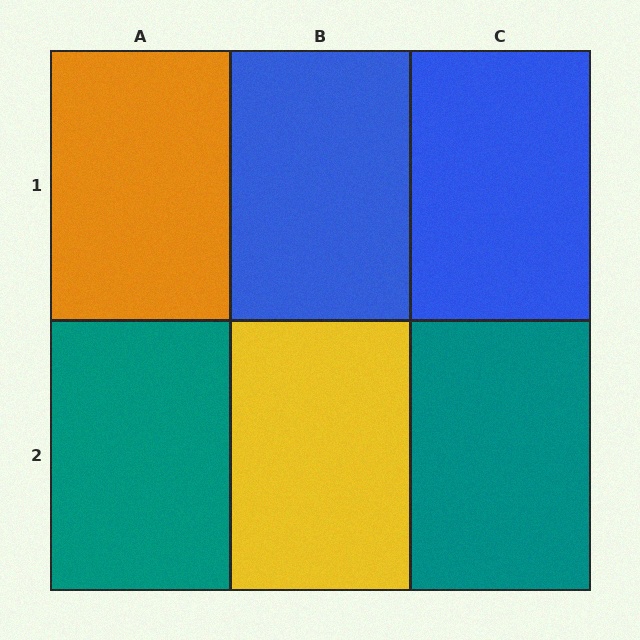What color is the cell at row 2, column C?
Teal.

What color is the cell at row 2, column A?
Teal.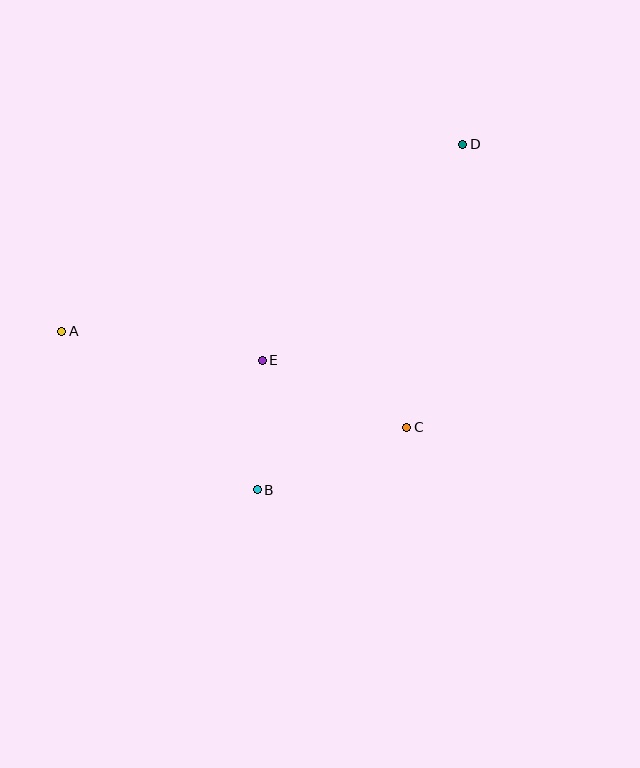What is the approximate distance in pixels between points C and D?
The distance between C and D is approximately 288 pixels.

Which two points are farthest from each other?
Points A and D are farthest from each other.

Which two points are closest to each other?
Points B and E are closest to each other.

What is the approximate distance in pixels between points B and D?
The distance between B and D is approximately 402 pixels.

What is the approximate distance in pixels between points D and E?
The distance between D and E is approximately 295 pixels.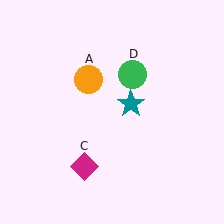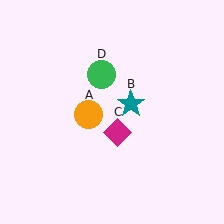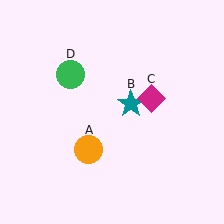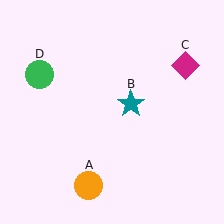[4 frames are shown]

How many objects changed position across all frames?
3 objects changed position: orange circle (object A), magenta diamond (object C), green circle (object D).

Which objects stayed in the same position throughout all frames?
Teal star (object B) remained stationary.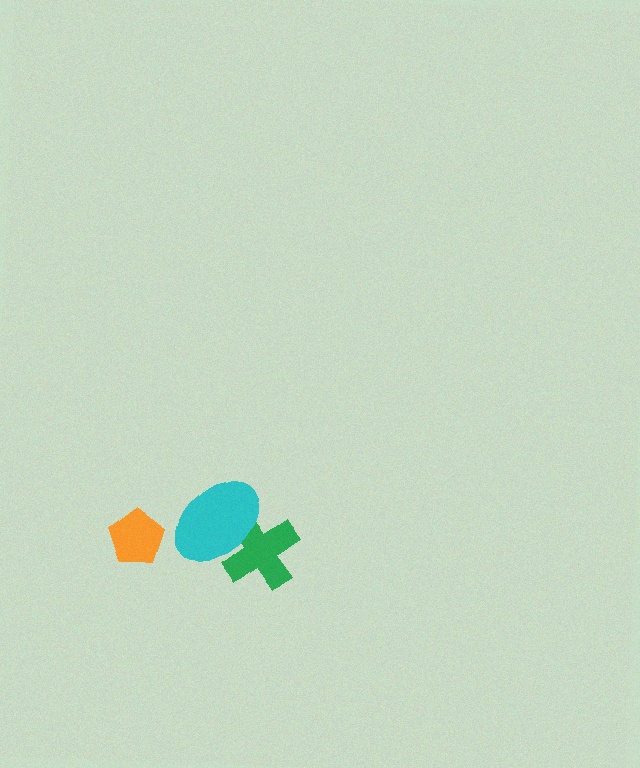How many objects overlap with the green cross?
1 object overlaps with the green cross.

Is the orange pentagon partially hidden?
No, no other shape covers it.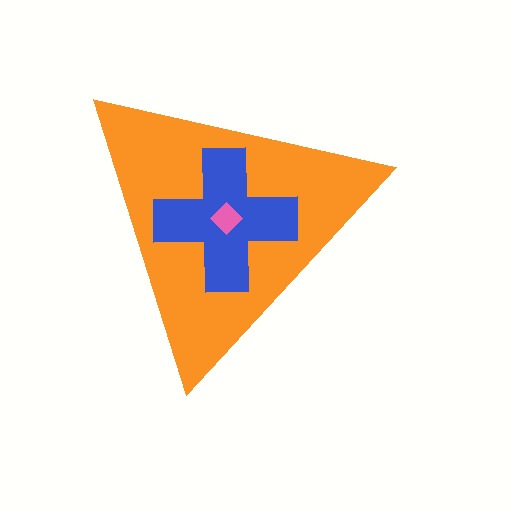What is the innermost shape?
The pink diamond.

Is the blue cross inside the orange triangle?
Yes.